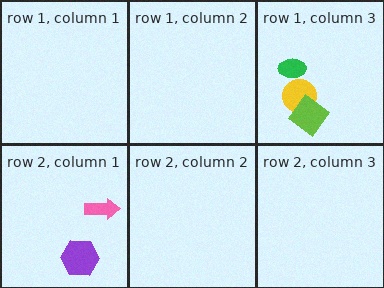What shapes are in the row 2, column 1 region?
The purple hexagon, the pink arrow.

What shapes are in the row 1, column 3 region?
The yellow circle, the lime diamond, the green ellipse.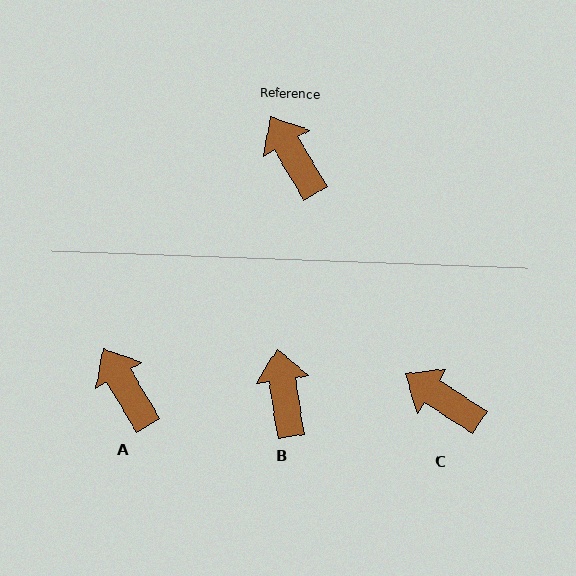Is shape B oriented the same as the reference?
No, it is off by about 22 degrees.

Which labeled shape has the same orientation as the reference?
A.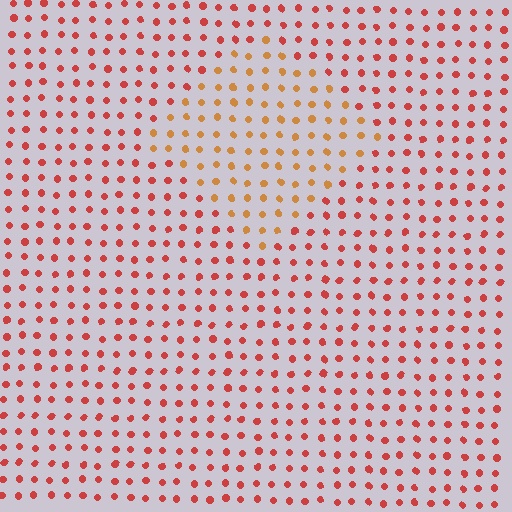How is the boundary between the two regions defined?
The boundary is defined purely by a slight shift in hue (about 31 degrees). Spacing, size, and orientation are identical on both sides.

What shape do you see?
I see a diamond.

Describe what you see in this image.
The image is filled with small red elements in a uniform arrangement. A diamond-shaped region is visible where the elements are tinted to a slightly different hue, forming a subtle color boundary.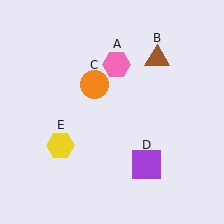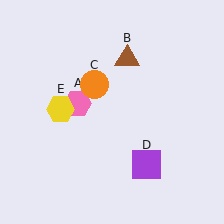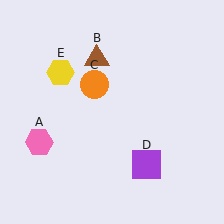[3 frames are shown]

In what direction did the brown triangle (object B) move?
The brown triangle (object B) moved left.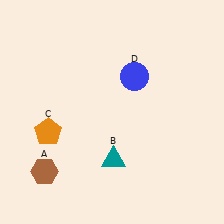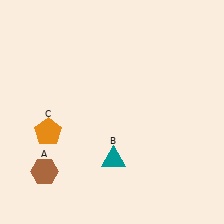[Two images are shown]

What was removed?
The blue circle (D) was removed in Image 2.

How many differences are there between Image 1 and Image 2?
There is 1 difference between the two images.